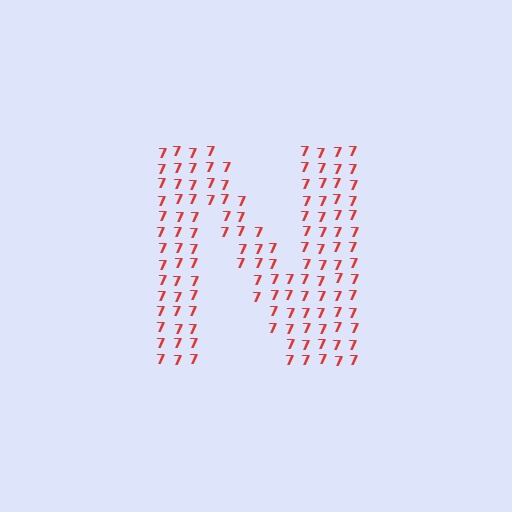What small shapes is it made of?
It is made of small digit 7's.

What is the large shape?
The large shape is the letter N.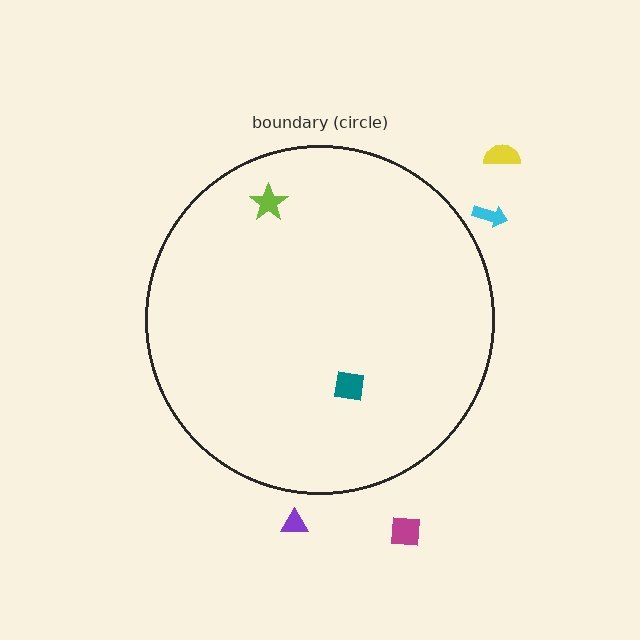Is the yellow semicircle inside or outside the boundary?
Outside.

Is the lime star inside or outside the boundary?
Inside.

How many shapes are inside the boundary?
2 inside, 4 outside.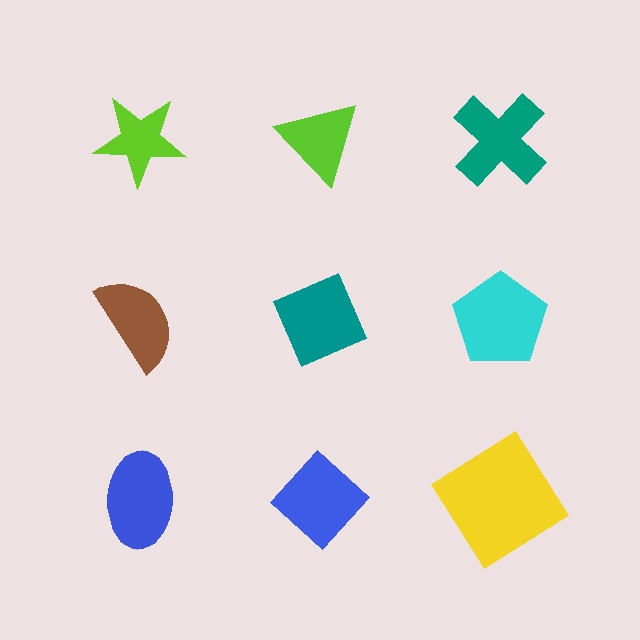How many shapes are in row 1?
3 shapes.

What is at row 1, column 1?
A lime star.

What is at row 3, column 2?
A blue diamond.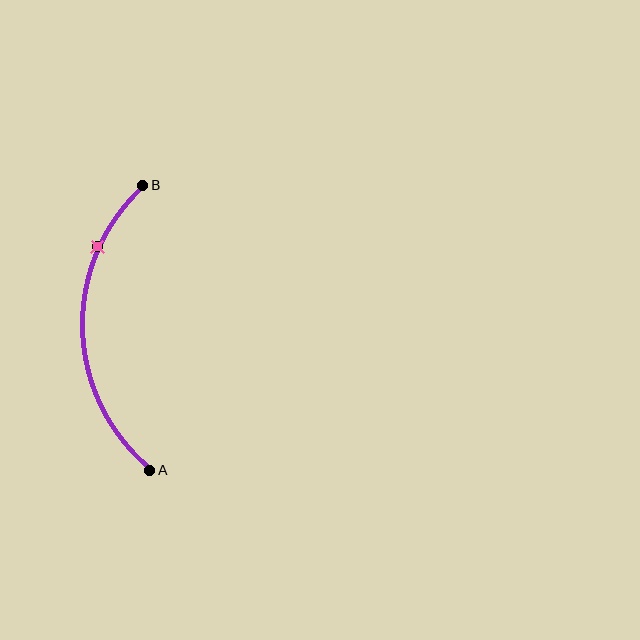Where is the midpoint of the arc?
The arc midpoint is the point on the curve farthest from the straight line joining A and B. It sits to the left of that line.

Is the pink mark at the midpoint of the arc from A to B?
No. The pink mark lies on the arc but is closer to endpoint B. The arc midpoint would be at the point on the curve equidistant along the arc from both A and B.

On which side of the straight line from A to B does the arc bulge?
The arc bulges to the left of the straight line connecting A and B.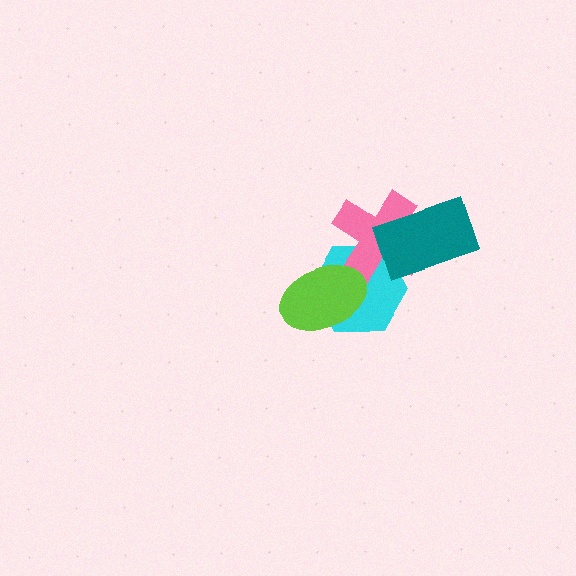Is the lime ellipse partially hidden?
No, no other shape covers it.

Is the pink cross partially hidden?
Yes, it is partially covered by another shape.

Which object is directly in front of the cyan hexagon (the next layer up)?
The pink cross is directly in front of the cyan hexagon.